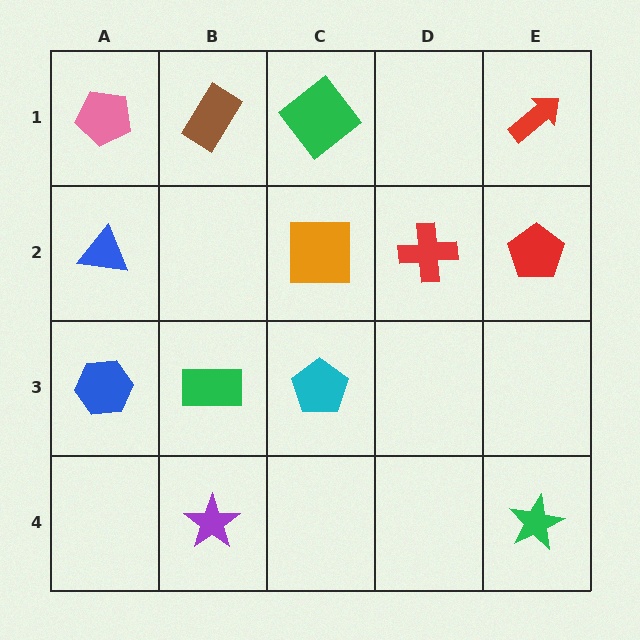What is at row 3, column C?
A cyan pentagon.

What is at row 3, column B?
A green rectangle.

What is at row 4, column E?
A green star.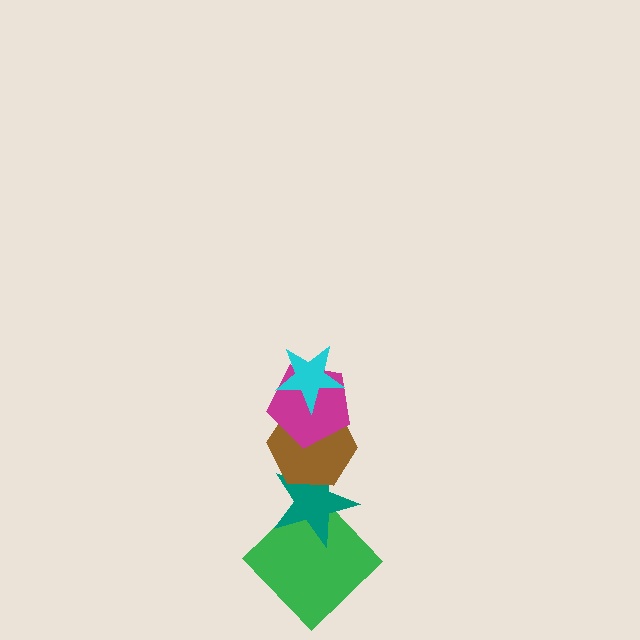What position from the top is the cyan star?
The cyan star is 1st from the top.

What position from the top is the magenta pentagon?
The magenta pentagon is 2nd from the top.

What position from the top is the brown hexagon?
The brown hexagon is 3rd from the top.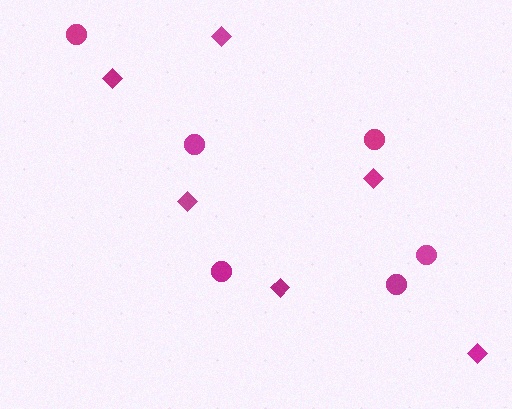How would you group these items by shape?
There are 2 groups: one group of diamonds (6) and one group of circles (6).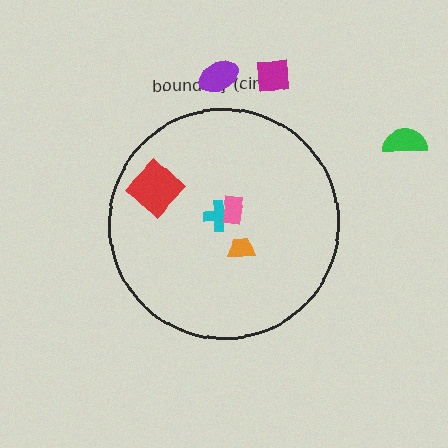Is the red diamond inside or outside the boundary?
Inside.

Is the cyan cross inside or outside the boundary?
Inside.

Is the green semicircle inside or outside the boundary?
Outside.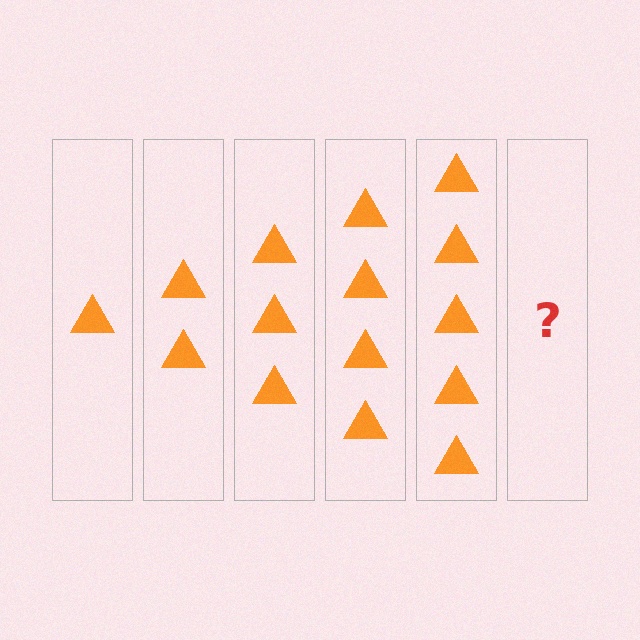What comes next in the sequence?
The next element should be 6 triangles.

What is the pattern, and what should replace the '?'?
The pattern is that each step adds one more triangle. The '?' should be 6 triangles.